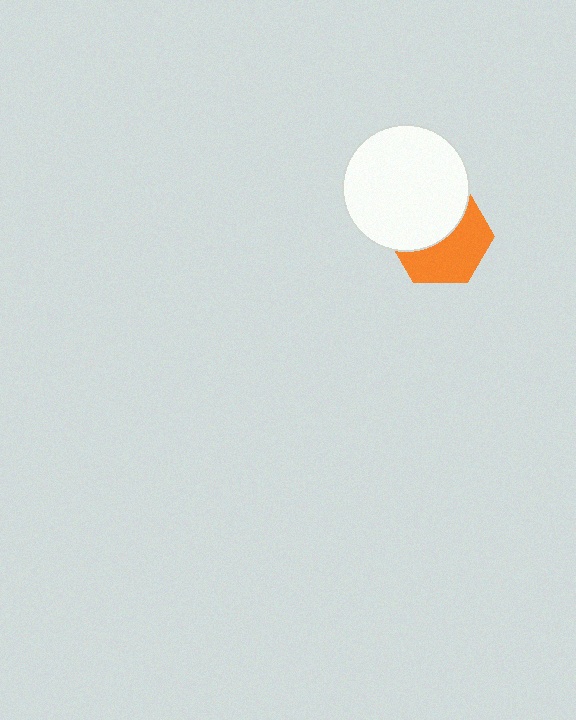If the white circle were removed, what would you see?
You would see the complete orange hexagon.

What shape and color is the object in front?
The object in front is a white circle.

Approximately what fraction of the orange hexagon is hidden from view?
Roughly 48% of the orange hexagon is hidden behind the white circle.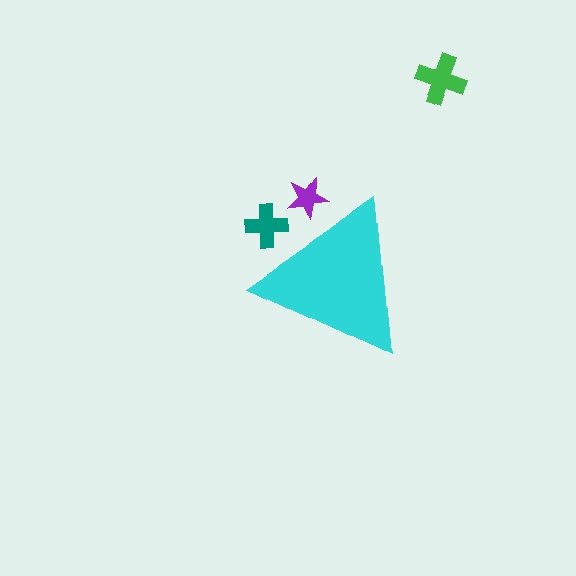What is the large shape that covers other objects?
A cyan triangle.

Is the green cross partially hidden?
No, the green cross is fully visible.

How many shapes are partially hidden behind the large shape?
2 shapes are partially hidden.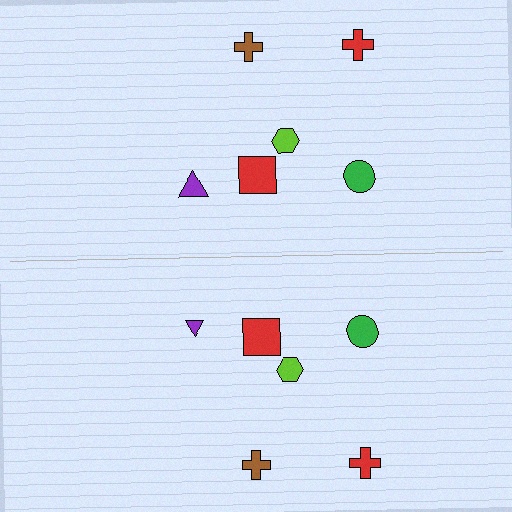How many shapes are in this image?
There are 12 shapes in this image.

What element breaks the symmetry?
The purple triangle on the bottom side has a different size than its mirror counterpart.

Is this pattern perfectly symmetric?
No, the pattern is not perfectly symmetric. The purple triangle on the bottom side has a different size than its mirror counterpart.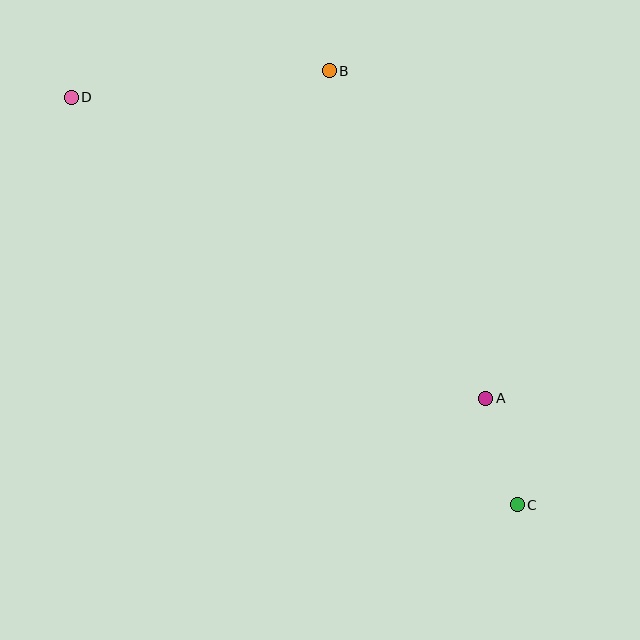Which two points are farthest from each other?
Points C and D are farthest from each other.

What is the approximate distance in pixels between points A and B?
The distance between A and B is approximately 363 pixels.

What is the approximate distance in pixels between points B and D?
The distance between B and D is approximately 259 pixels.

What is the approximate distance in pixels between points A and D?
The distance between A and D is approximately 512 pixels.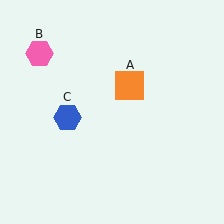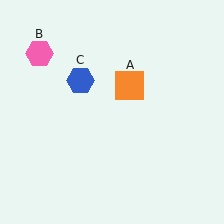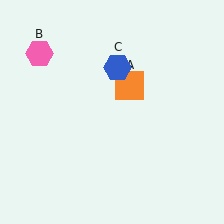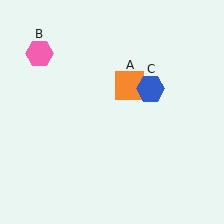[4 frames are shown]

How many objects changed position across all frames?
1 object changed position: blue hexagon (object C).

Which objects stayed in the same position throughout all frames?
Orange square (object A) and pink hexagon (object B) remained stationary.